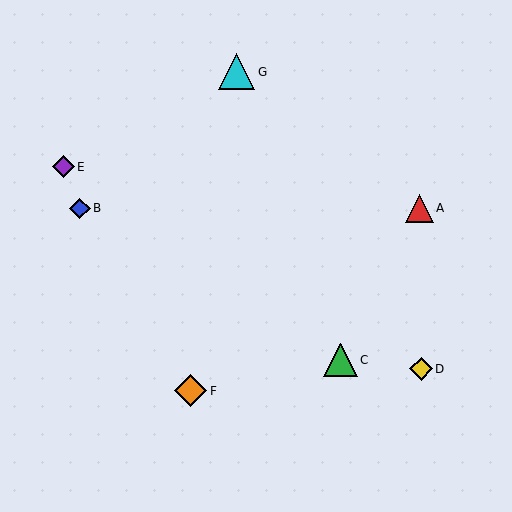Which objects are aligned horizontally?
Objects A, B are aligned horizontally.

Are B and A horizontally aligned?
Yes, both are at y≈208.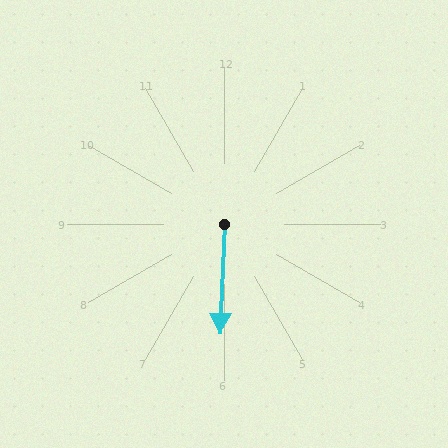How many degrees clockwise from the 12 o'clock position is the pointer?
Approximately 182 degrees.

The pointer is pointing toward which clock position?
Roughly 6 o'clock.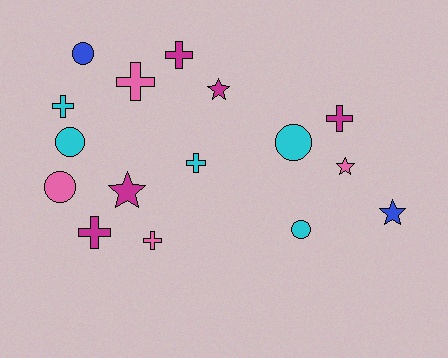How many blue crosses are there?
There are no blue crosses.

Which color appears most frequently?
Cyan, with 5 objects.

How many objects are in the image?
There are 16 objects.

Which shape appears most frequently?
Cross, with 7 objects.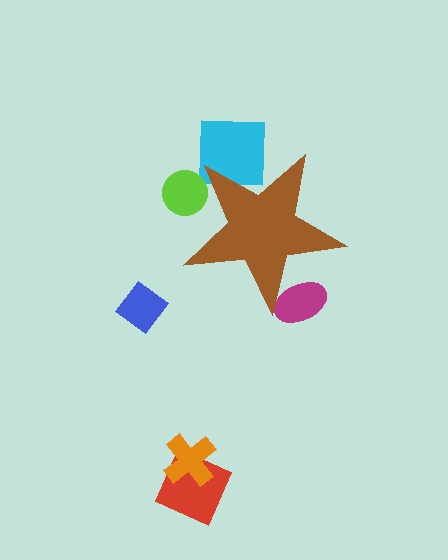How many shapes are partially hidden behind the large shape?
3 shapes are partially hidden.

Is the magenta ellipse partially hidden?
Yes, the magenta ellipse is partially hidden behind the brown star.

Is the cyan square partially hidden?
Yes, the cyan square is partially hidden behind the brown star.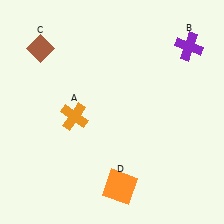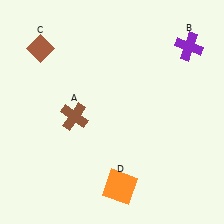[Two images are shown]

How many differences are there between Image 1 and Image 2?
There is 1 difference between the two images.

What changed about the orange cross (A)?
In Image 1, A is orange. In Image 2, it changed to brown.